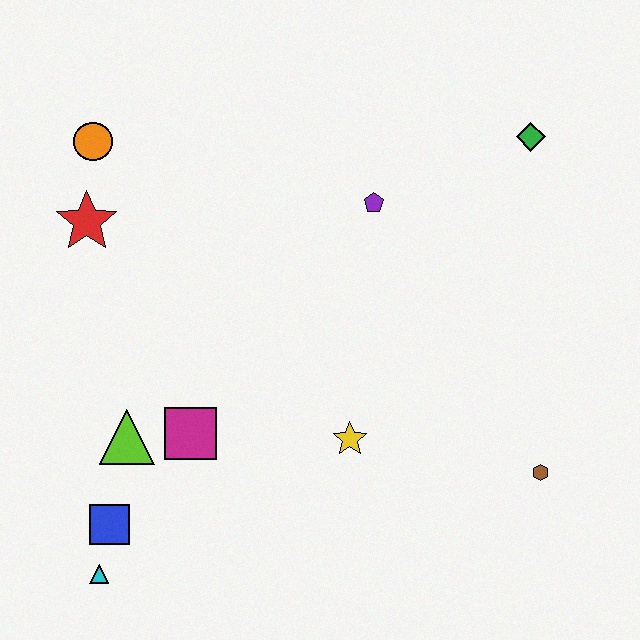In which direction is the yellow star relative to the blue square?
The yellow star is to the right of the blue square.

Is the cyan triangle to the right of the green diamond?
No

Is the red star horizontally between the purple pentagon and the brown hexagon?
No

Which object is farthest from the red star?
The brown hexagon is farthest from the red star.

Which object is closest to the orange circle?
The red star is closest to the orange circle.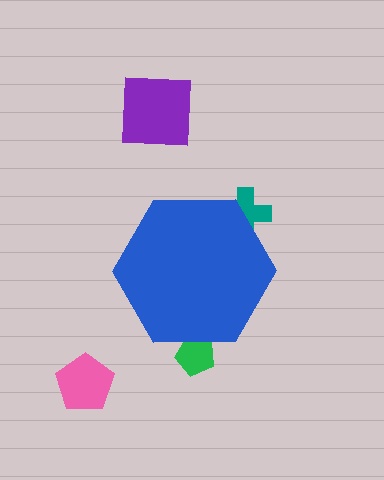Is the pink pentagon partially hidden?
No, the pink pentagon is fully visible.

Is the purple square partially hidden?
No, the purple square is fully visible.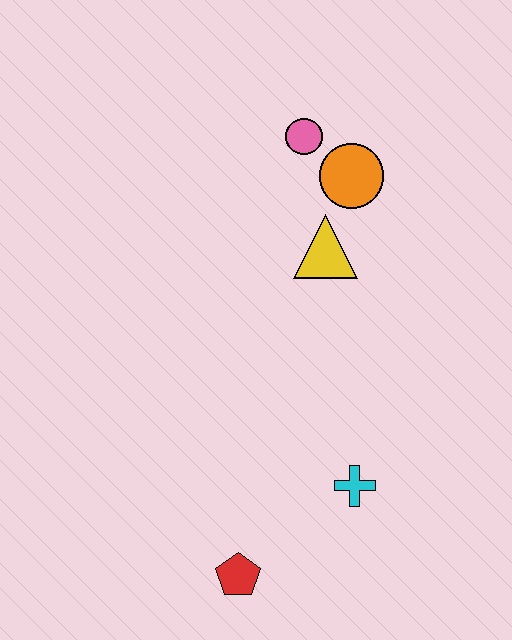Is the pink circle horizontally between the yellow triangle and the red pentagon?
Yes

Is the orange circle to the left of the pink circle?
No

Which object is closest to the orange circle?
The pink circle is closest to the orange circle.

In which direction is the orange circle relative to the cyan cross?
The orange circle is above the cyan cross.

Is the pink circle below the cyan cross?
No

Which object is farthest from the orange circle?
The red pentagon is farthest from the orange circle.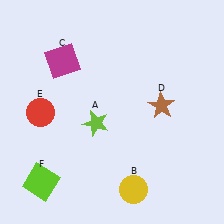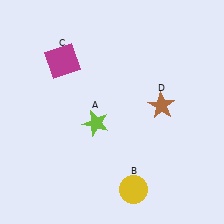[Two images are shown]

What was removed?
The lime square (F), the red circle (E) were removed in Image 2.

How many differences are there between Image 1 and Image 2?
There are 2 differences between the two images.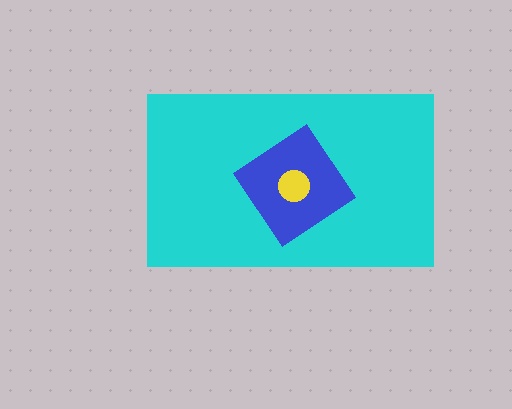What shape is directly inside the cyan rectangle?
The blue diamond.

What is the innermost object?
The yellow circle.